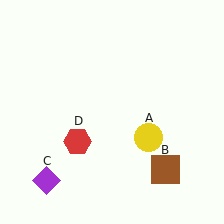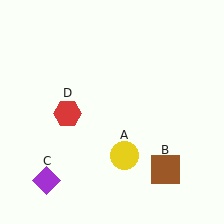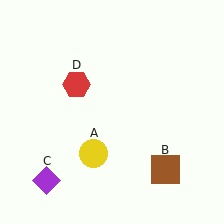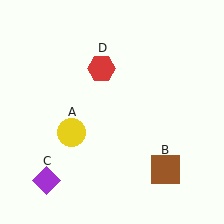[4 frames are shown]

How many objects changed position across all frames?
2 objects changed position: yellow circle (object A), red hexagon (object D).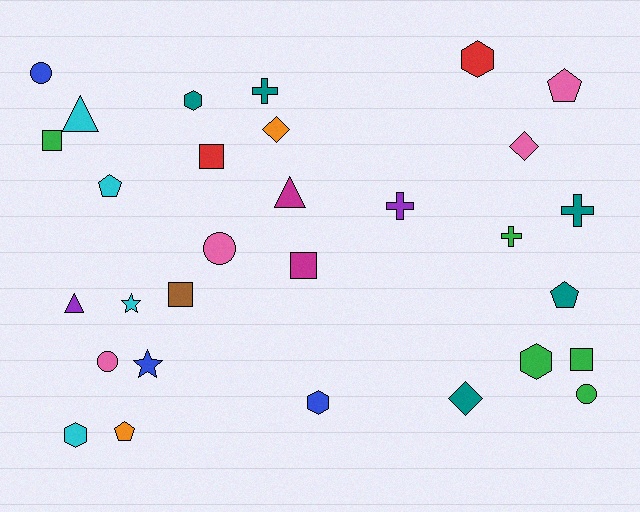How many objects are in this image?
There are 30 objects.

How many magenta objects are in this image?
There are 2 magenta objects.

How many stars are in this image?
There are 2 stars.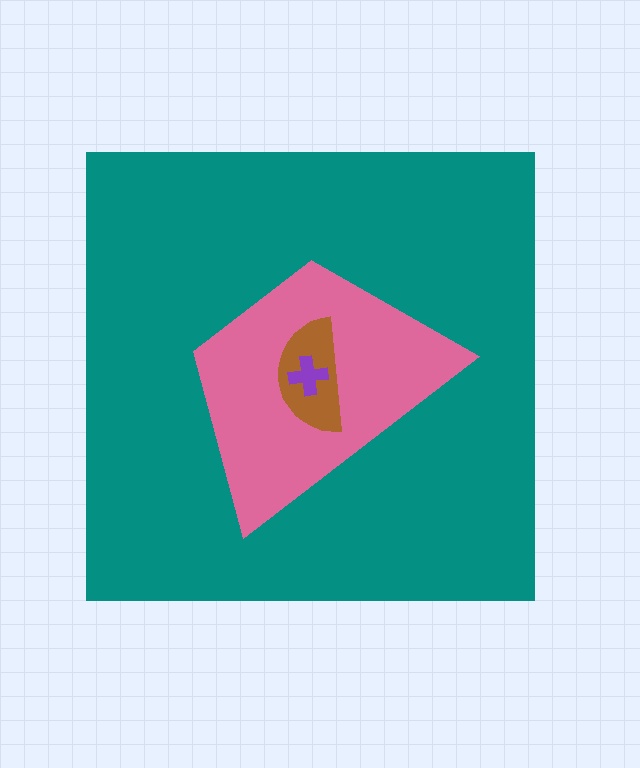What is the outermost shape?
The teal square.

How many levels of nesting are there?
4.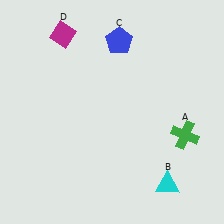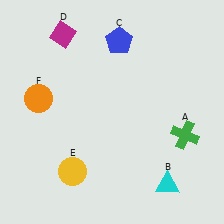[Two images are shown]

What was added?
A yellow circle (E), an orange circle (F) were added in Image 2.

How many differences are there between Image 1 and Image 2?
There are 2 differences between the two images.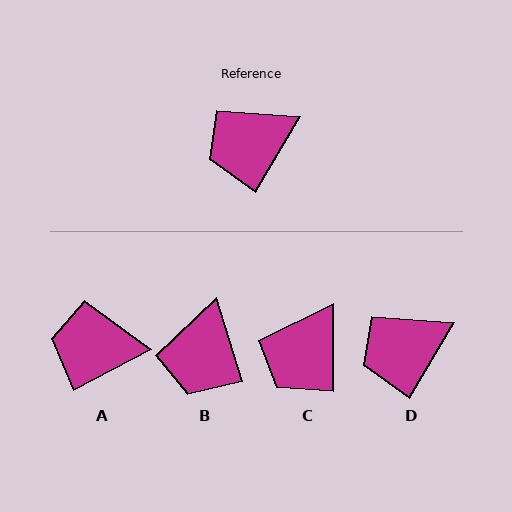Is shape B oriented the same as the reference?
No, it is off by about 49 degrees.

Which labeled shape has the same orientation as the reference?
D.